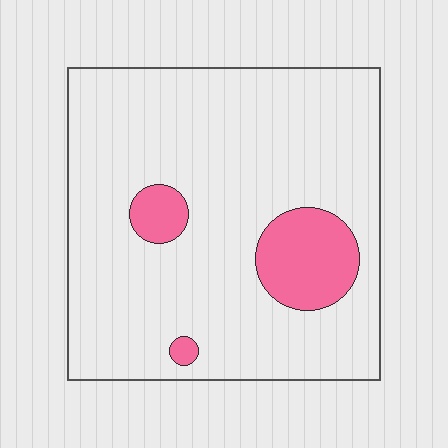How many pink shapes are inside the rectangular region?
3.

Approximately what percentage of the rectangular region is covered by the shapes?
Approximately 10%.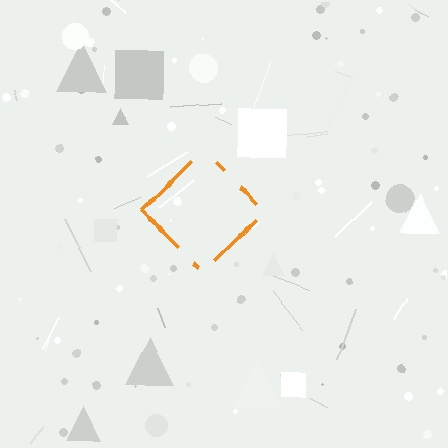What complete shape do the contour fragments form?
The contour fragments form a diamond.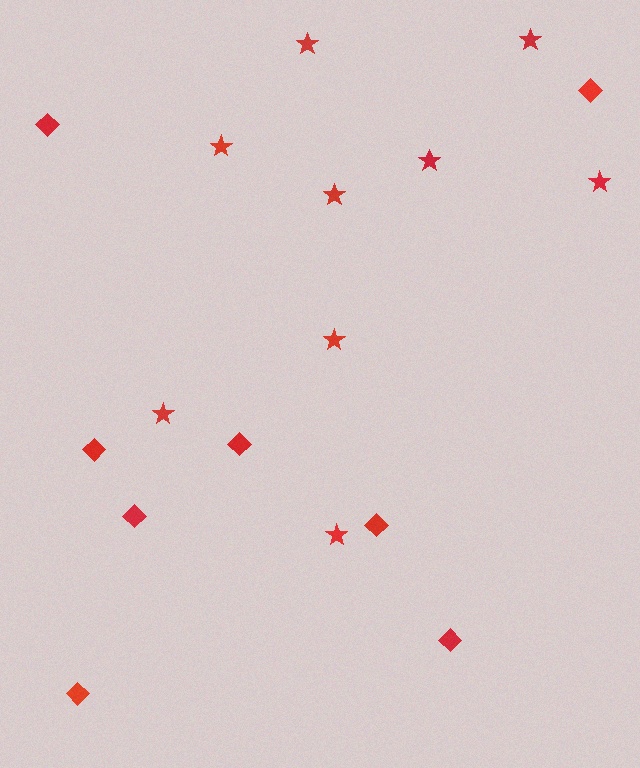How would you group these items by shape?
There are 2 groups: one group of stars (9) and one group of diamonds (8).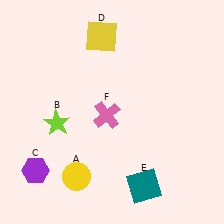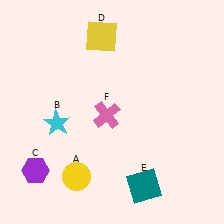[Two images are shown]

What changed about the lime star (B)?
In Image 1, B is lime. In Image 2, it changed to cyan.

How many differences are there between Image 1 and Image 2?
There is 1 difference between the two images.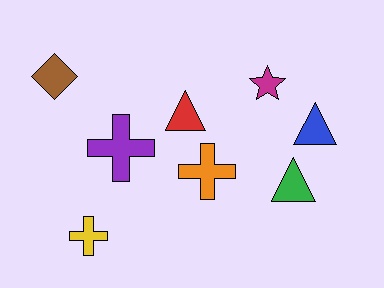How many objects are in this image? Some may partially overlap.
There are 8 objects.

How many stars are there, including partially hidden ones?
There is 1 star.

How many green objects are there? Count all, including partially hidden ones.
There is 1 green object.